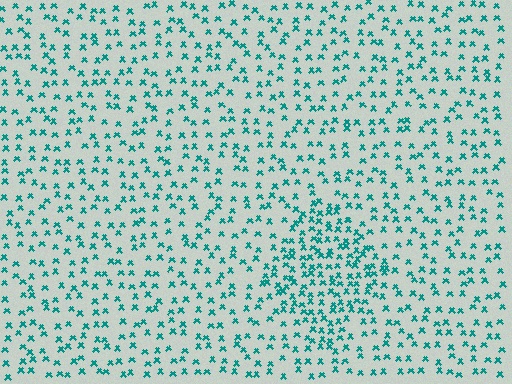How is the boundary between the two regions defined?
The boundary is defined by a change in element density (approximately 2.0x ratio). All elements are the same color, size, and shape.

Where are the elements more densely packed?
The elements are more densely packed inside the diamond boundary.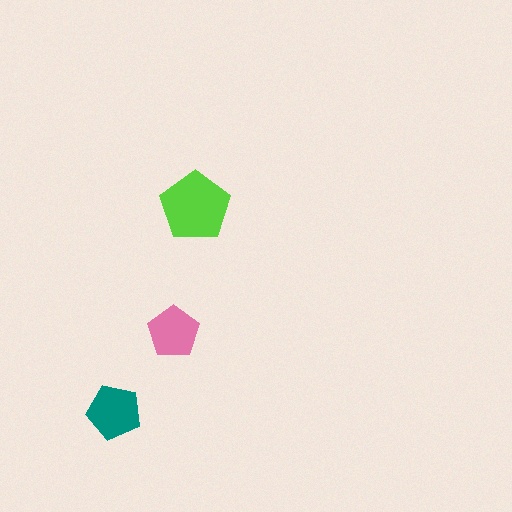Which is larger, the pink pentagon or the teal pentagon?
The teal one.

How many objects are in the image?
There are 3 objects in the image.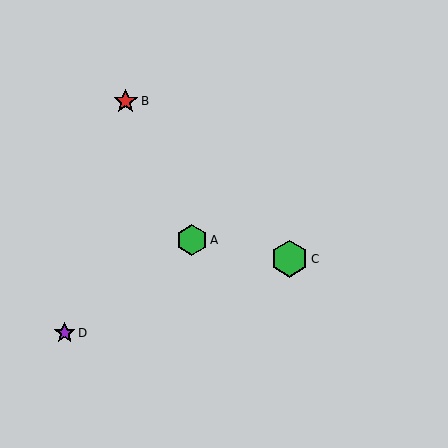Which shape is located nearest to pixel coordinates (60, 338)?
The purple star (labeled D) at (65, 333) is nearest to that location.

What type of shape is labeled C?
Shape C is a green hexagon.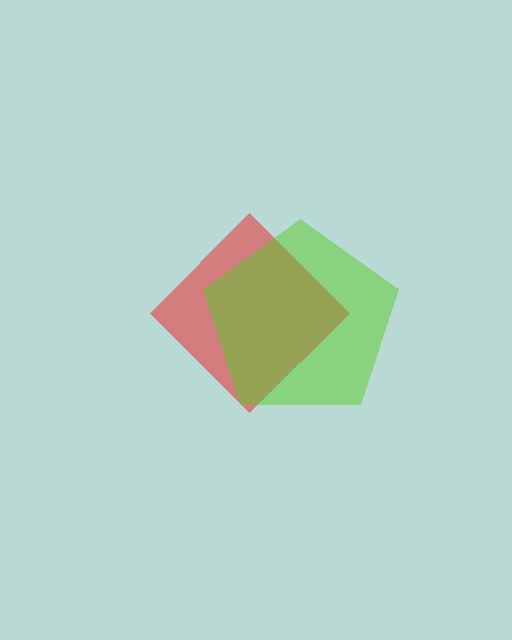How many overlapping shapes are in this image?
There are 2 overlapping shapes in the image.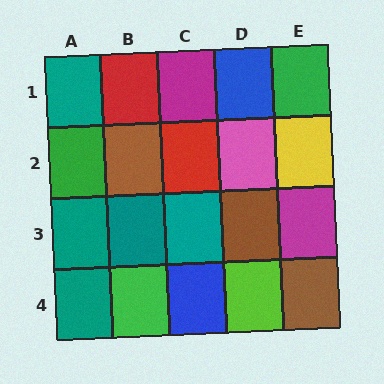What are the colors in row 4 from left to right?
Teal, green, blue, lime, brown.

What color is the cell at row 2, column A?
Green.